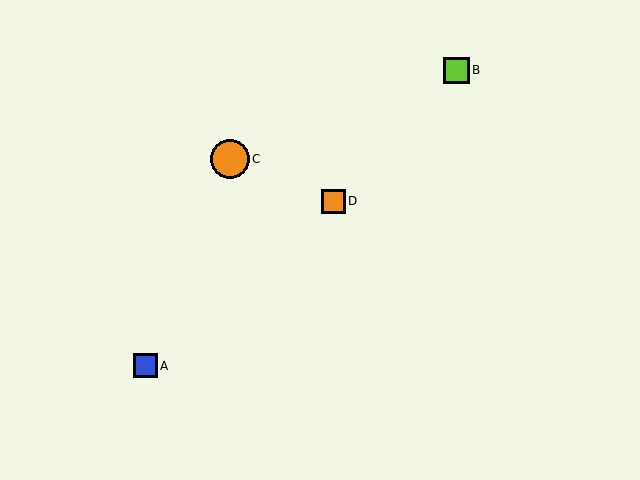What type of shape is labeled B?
Shape B is a lime square.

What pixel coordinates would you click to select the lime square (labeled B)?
Click at (457, 70) to select the lime square B.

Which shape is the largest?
The orange circle (labeled C) is the largest.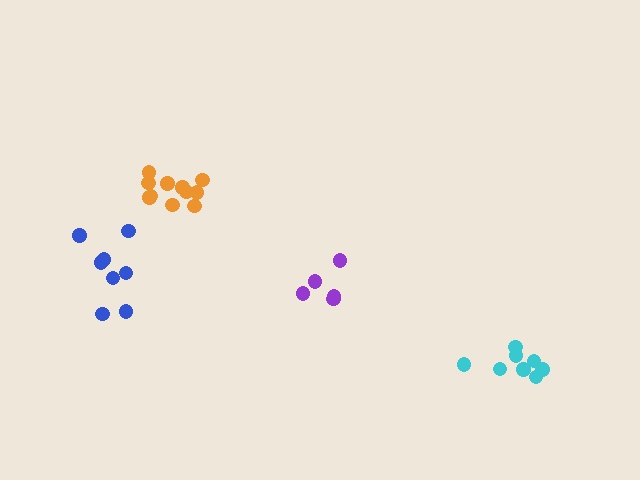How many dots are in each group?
Group 1: 8 dots, Group 2: 5 dots, Group 3: 11 dots, Group 4: 8 dots (32 total).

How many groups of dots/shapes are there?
There are 4 groups.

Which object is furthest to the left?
The blue cluster is leftmost.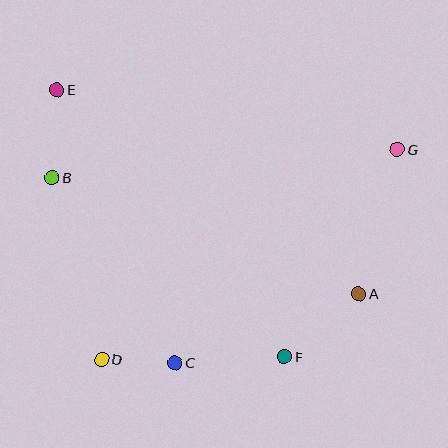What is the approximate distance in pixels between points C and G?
The distance between C and G is approximately 308 pixels.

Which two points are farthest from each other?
Points A and E are farthest from each other.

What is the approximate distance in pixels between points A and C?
The distance between A and C is approximately 196 pixels.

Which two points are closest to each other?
Points C and D are closest to each other.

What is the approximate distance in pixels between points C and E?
The distance between C and E is approximately 297 pixels.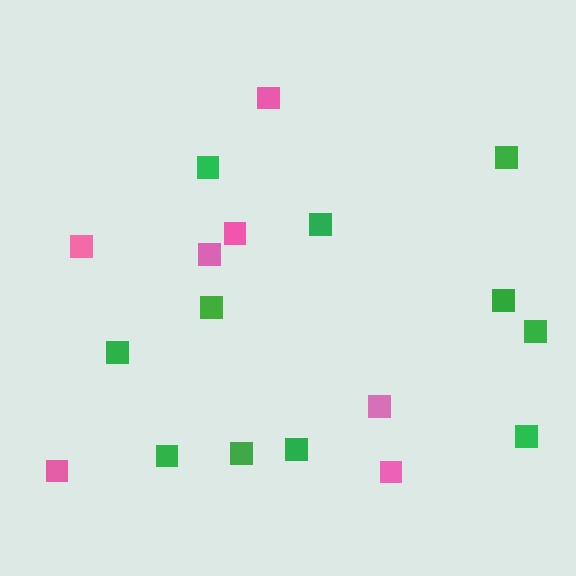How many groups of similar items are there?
There are 2 groups: one group of green squares (11) and one group of pink squares (7).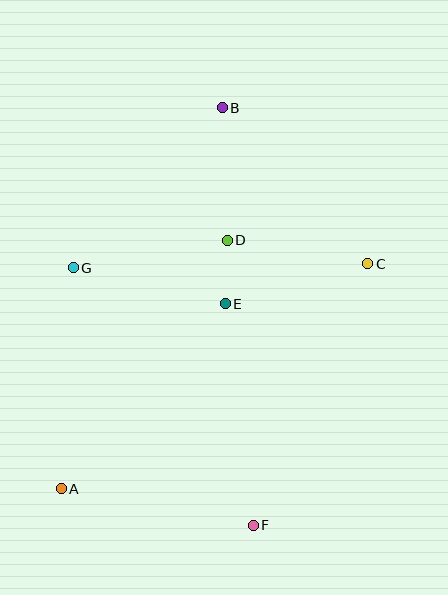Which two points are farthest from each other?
Points B and F are farthest from each other.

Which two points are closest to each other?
Points D and E are closest to each other.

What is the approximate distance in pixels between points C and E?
The distance between C and E is approximately 148 pixels.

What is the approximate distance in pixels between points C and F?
The distance between C and F is approximately 286 pixels.